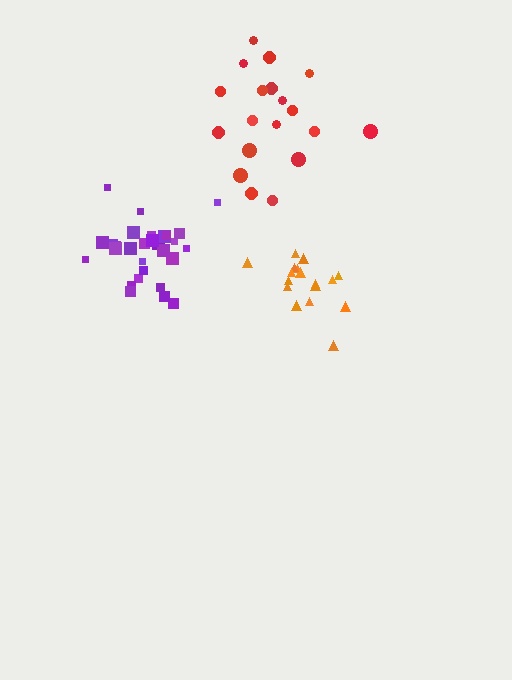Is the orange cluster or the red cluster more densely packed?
Orange.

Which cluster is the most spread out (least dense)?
Red.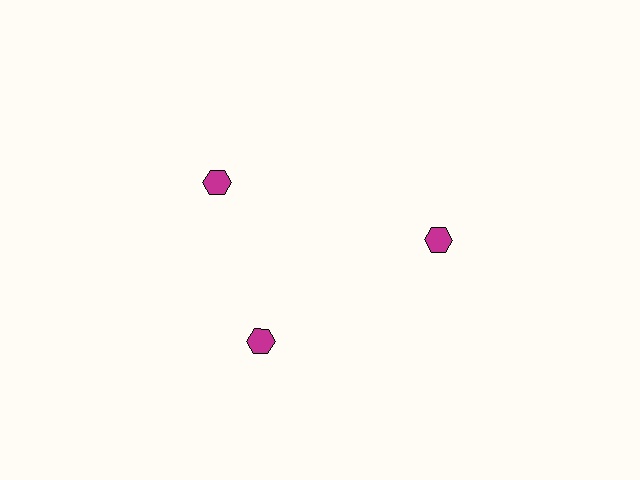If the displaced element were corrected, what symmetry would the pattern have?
It would have 3-fold rotational symmetry — the pattern would map onto itself every 120 degrees.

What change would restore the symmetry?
The symmetry would be restored by rotating it back into even spacing with its neighbors so that all 3 hexagons sit at equal angles and equal distance from the center.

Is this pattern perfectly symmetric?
No. The 3 magenta hexagons are arranged in a ring, but one element near the 11 o'clock position is rotated out of alignment along the ring, breaking the 3-fold rotational symmetry.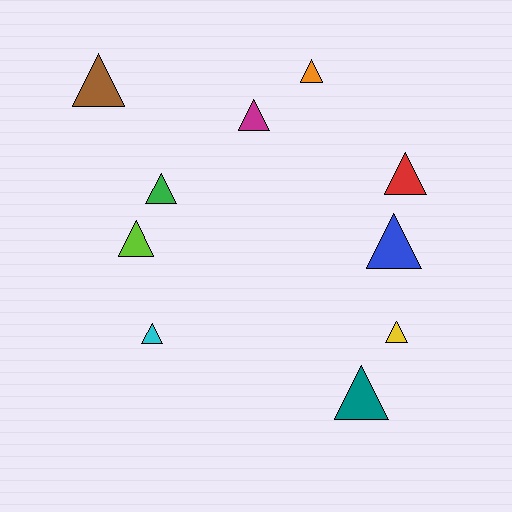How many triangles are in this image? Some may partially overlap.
There are 10 triangles.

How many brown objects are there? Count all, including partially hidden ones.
There is 1 brown object.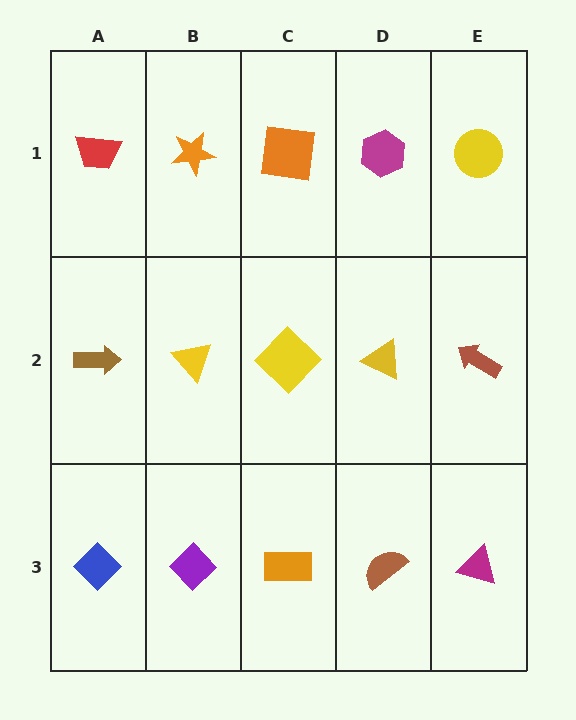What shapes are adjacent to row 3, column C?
A yellow diamond (row 2, column C), a purple diamond (row 3, column B), a brown semicircle (row 3, column D).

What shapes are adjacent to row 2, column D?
A magenta hexagon (row 1, column D), a brown semicircle (row 3, column D), a yellow diamond (row 2, column C), a brown arrow (row 2, column E).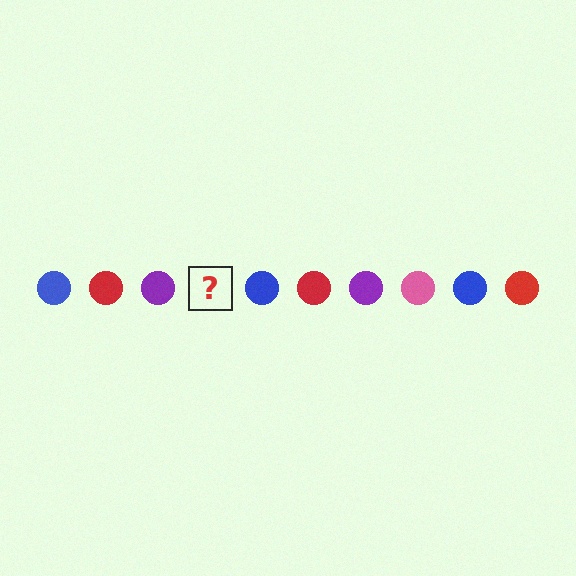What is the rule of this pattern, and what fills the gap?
The rule is that the pattern cycles through blue, red, purple, pink circles. The gap should be filled with a pink circle.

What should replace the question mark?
The question mark should be replaced with a pink circle.